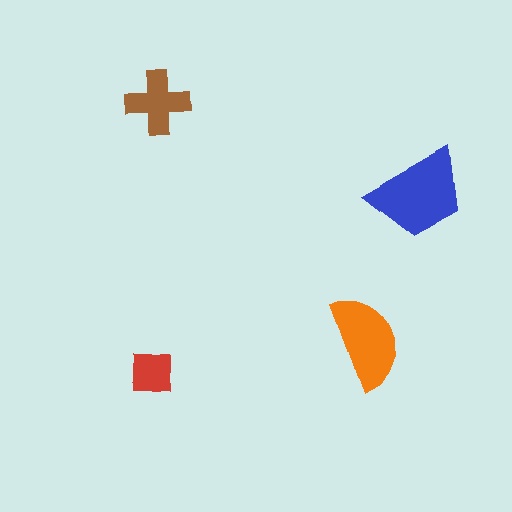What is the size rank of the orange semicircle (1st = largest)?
2nd.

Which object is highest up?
The brown cross is topmost.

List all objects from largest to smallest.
The blue trapezoid, the orange semicircle, the brown cross, the red square.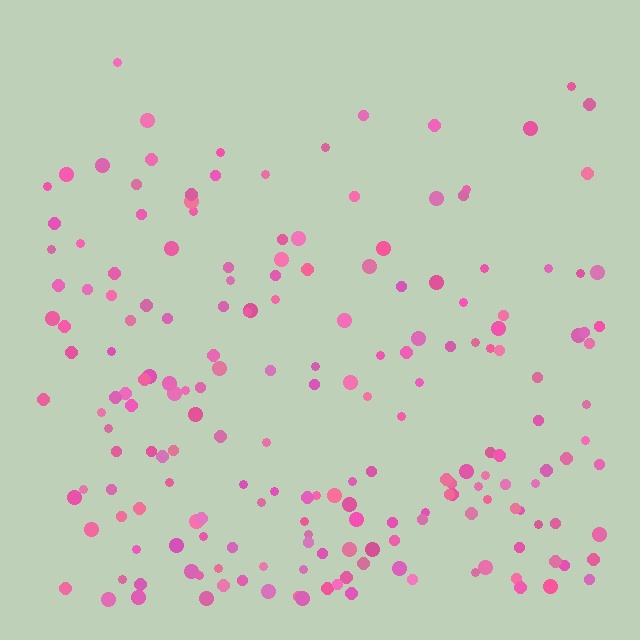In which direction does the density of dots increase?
From top to bottom, with the bottom side densest.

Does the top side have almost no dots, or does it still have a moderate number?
Still a moderate number, just noticeably fewer than the bottom.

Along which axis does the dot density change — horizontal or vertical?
Vertical.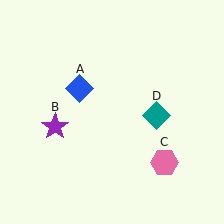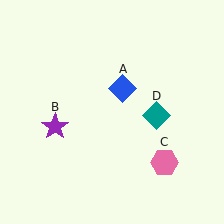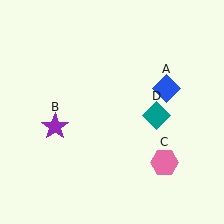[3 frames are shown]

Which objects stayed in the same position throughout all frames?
Purple star (object B) and pink hexagon (object C) and teal diamond (object D) remained stationary.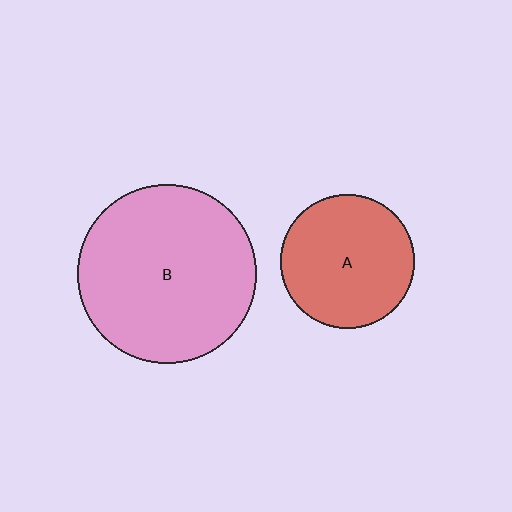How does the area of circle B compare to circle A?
Approximately 1.8 times.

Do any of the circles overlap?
No, none of the circles overlap.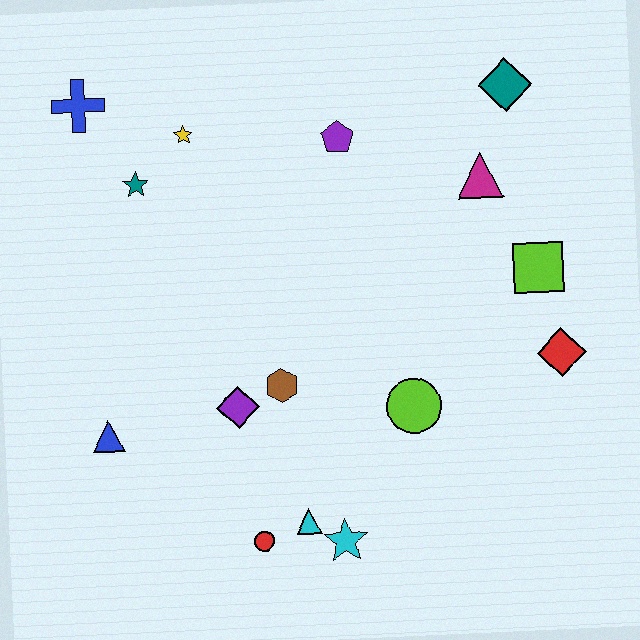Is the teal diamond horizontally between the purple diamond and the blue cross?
No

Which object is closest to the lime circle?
The brown hexagon is closest to the lime circle.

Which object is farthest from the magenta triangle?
The blue triangle is farthest from the magenta triangle.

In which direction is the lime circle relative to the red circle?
The lime circle is to the right of the red circle.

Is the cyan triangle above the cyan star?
Yes